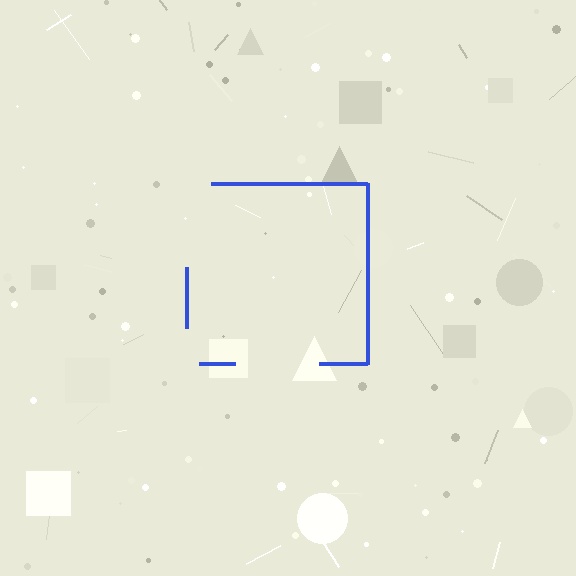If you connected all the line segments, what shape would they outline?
They would outline a square.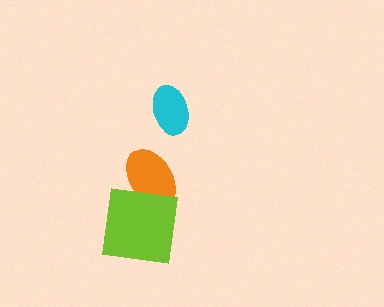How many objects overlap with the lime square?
1 object overlaps with the lime square.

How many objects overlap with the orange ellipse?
1 object overlaps with the orange ellipse.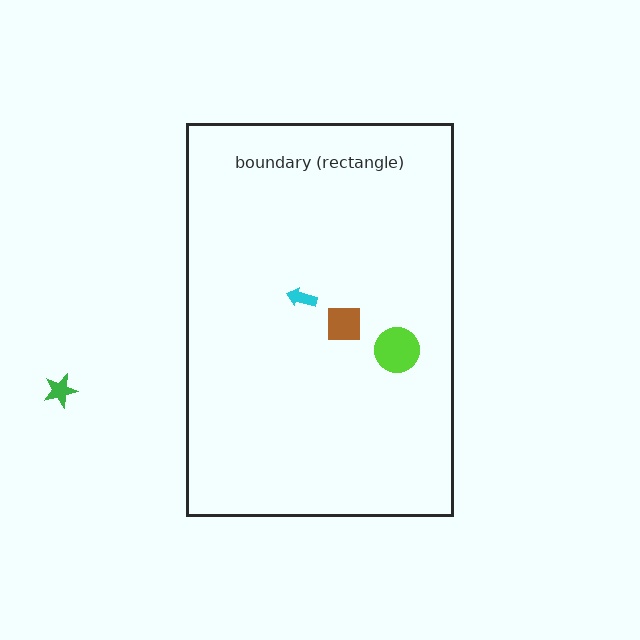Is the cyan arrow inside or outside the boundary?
Inside.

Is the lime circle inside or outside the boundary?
Inside.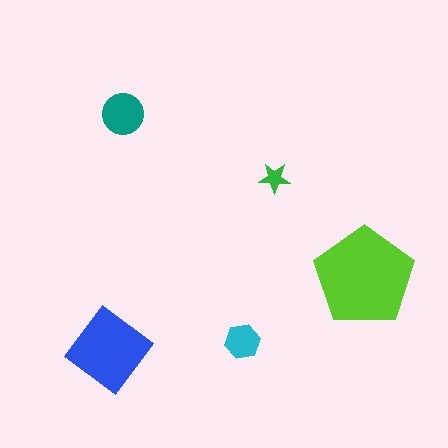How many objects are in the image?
There are 5 objects in the image.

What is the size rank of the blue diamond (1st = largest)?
2nd.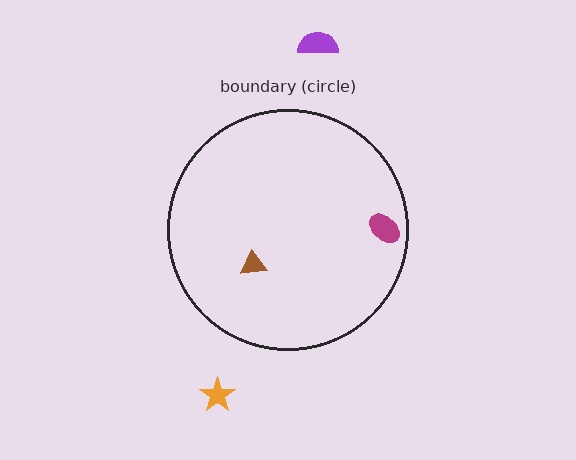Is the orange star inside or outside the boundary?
Outside.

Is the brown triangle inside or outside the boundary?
Inside.